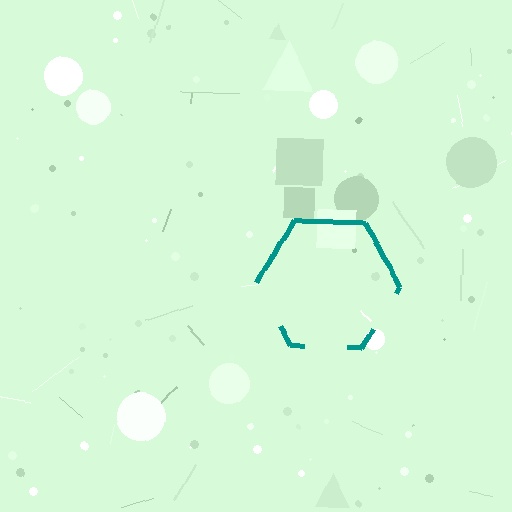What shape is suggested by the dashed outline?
The dashed outline suggests a hexagon.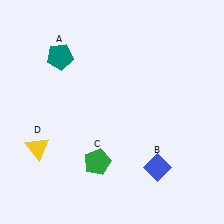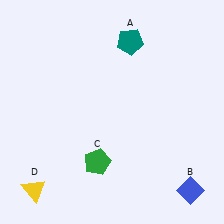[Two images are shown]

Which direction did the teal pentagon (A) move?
The teal pentagon (A) moved right.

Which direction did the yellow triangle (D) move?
The yellow triangle (D) moved down.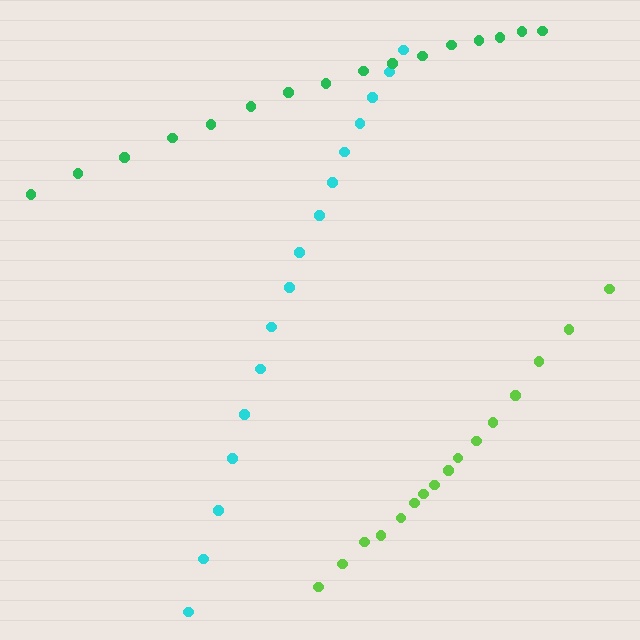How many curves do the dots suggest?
There are 3 distinct paths.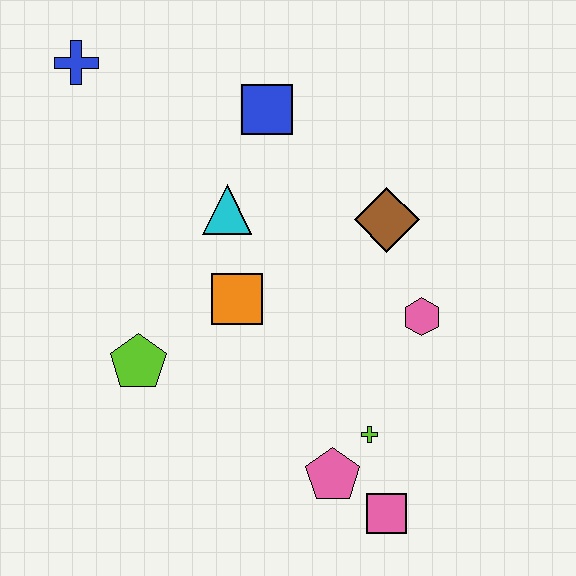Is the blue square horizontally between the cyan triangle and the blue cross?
No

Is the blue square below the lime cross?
No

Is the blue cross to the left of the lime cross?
Yes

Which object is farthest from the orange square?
The blue cross is farthest from the orange square.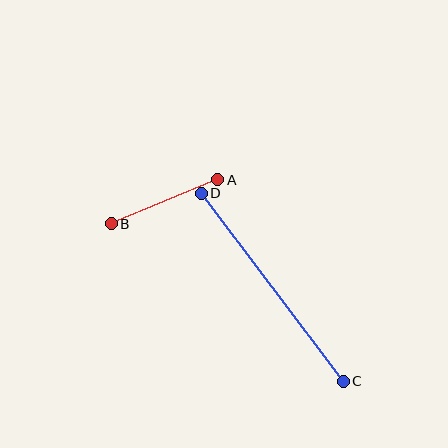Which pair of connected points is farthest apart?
Points C and D are farthest apart.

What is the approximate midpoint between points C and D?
The midpoint is at approximately (272, 287) pixels.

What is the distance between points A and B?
The distance is approximately 116 pixels.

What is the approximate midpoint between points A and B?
The midpoint is at approximately (164, 202) pixels.